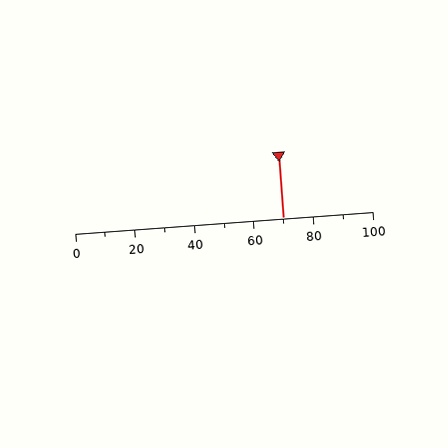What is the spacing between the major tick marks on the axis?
The major ticks are spaced 20 apart.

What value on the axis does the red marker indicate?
The marker indicates approximately 70.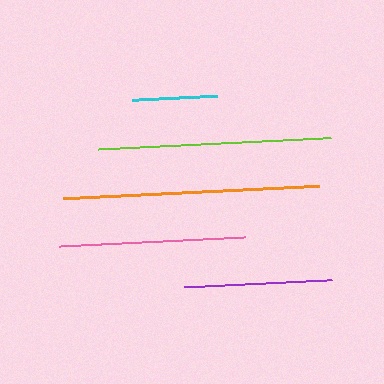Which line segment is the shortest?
The cyan line is the shortest at approximately 85 pixels.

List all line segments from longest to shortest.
From longest to shortest: orange, lime, pink, purple, cyan.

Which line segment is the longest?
The orange line is the longest at approximately 256 pixels.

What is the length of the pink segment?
The pink segment is approximately 188 pixels long.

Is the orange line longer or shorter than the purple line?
The orange line is longer than the purple line.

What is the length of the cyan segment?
The cyan segment is approximately 85 pixels long.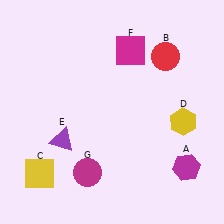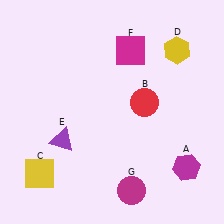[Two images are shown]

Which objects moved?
The objects that moved are: the red circle (B), the yellow hexagon (D), the magenta circle (G).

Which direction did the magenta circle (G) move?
The magenta circle (G) moved right.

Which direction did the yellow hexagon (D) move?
The yellow hexagon (D) moved up.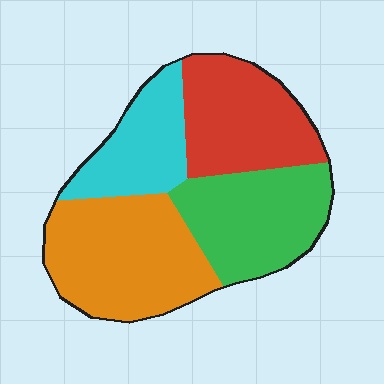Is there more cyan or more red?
Red.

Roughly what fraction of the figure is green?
Green takes up about one quarter (1/4) of the figure.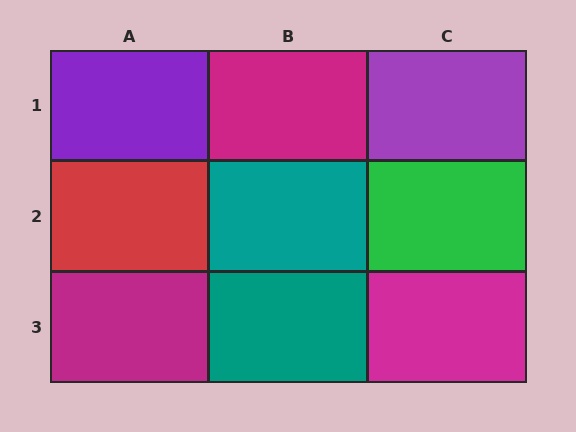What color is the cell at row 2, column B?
Teal.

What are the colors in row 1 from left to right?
Purple, magenta, purple.